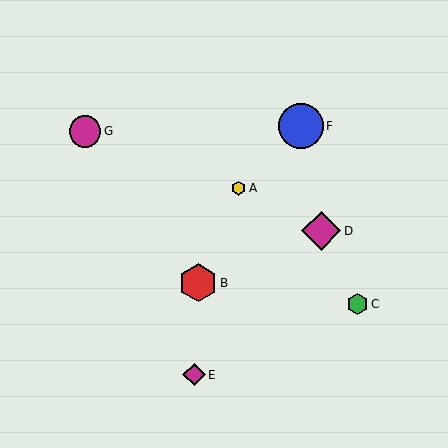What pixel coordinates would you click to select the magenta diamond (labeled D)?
Click at (321, 231) to select the magenta diamond D.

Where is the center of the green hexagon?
The center of the green hexagon is at (357, 304).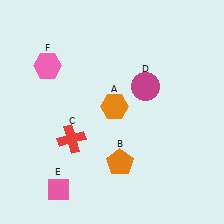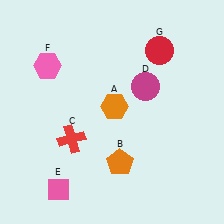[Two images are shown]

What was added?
A red circle (G) was added in Image 2.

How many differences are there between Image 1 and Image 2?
There is 1 difference between the two images.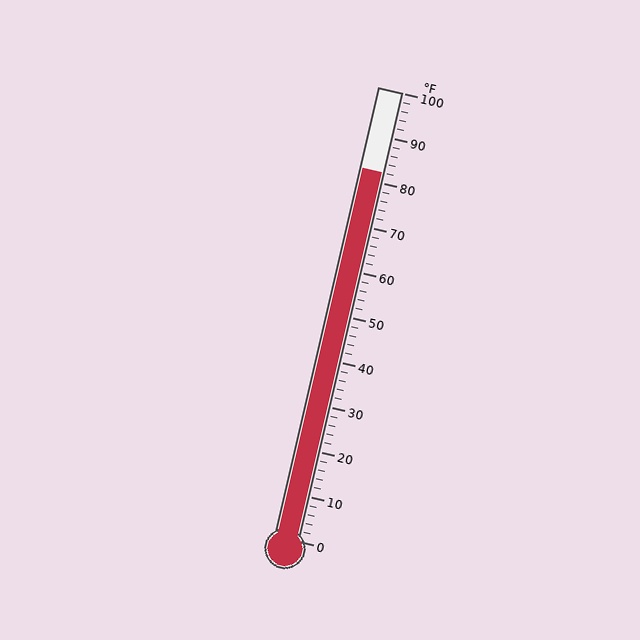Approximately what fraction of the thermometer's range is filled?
The thermometer is filled to approximately 80% of its range.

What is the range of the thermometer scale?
The thermometer scale ranges from 0°F to 100°F.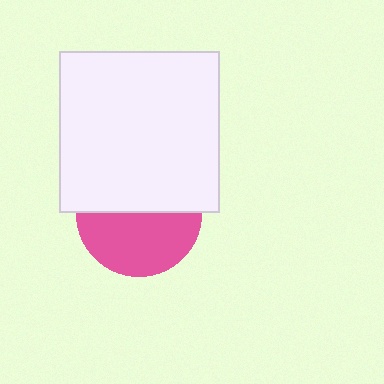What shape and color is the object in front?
The object in front is a white square.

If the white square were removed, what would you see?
You would see the complete pink circle.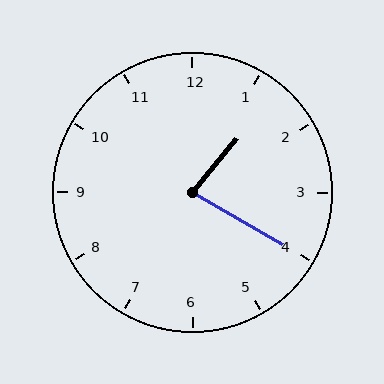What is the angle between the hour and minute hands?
Approximately 80 degrees.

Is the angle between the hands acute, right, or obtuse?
It is acute.